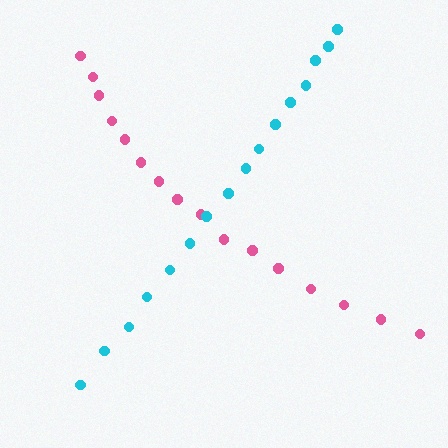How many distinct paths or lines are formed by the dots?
There are 2 distinct paths.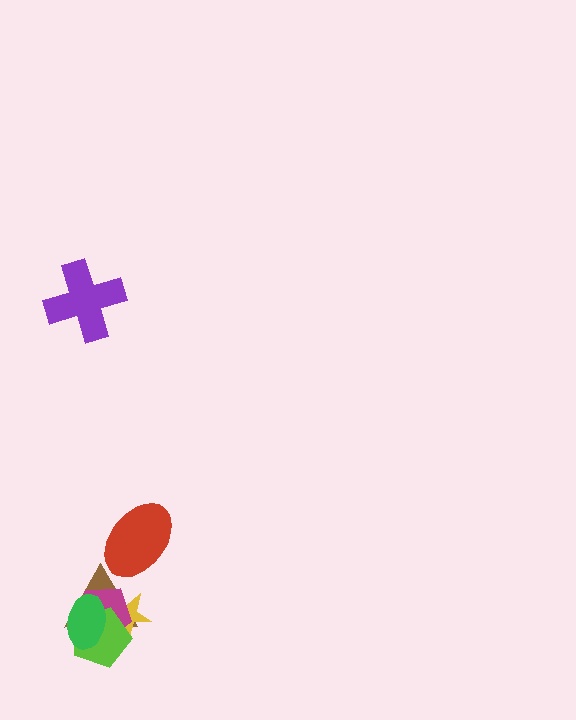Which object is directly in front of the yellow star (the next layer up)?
The magenta pentagon is directly in front of the yellow star.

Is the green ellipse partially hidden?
No, no other shape covers it.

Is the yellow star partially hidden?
Yes, it is partially covered by another shape.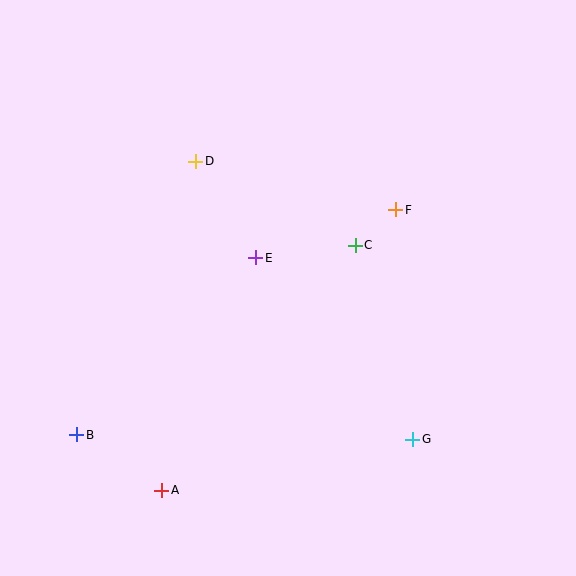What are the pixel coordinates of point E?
Point E is at (256, 258).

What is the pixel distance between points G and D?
The distance between G and D is 352 pixels.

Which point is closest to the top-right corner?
Point F is closest to the top-right corner.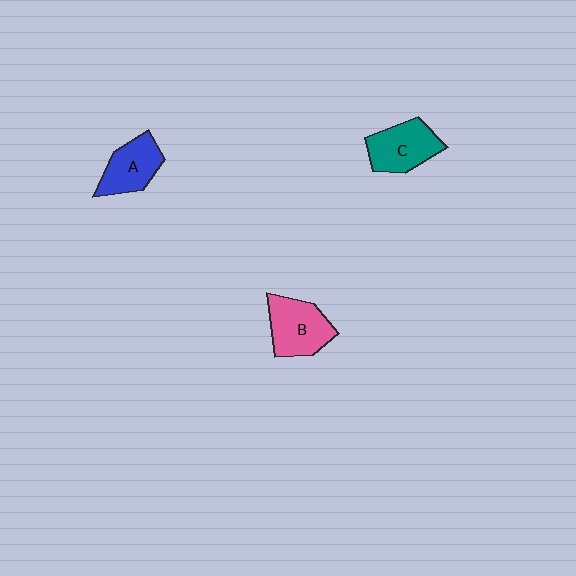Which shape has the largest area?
Shape B (pink).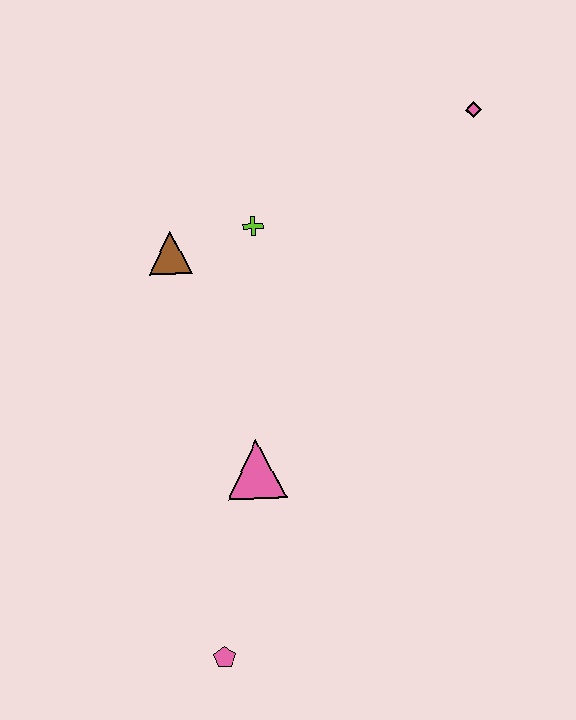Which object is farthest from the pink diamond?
The pink pentagon is farthest from the pink diamond.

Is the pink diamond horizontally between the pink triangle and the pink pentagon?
No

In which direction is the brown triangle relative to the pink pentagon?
The brown triangle is above the pink pentagon.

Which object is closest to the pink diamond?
The lime cross is closest to the pink diamond.